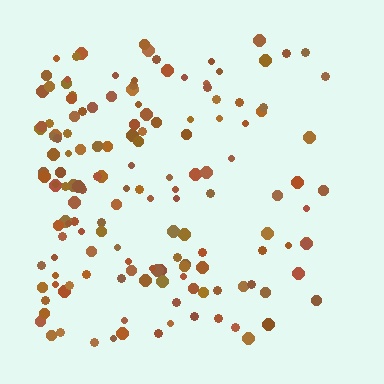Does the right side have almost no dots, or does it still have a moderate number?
Still a moderate number, just noticeably fewer than the left.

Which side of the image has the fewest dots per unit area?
The right.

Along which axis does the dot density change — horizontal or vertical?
Horizontal.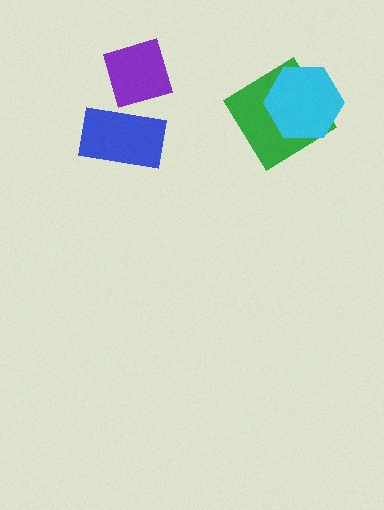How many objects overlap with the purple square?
0 objects overlap with the purple square.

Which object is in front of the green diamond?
The cyan hexagon is in front of the green diamond.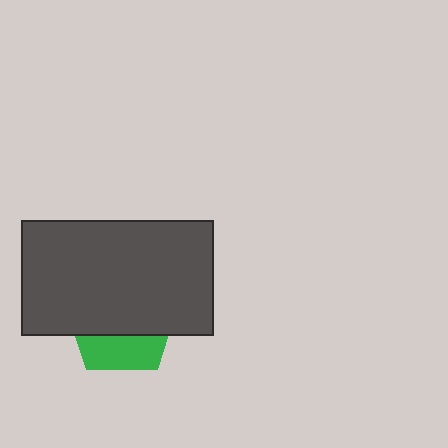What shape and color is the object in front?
The object in front is a dark gray rectangle.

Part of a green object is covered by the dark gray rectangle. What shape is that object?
It is a pentagon.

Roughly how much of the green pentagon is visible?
A small part of it is visible (roughly 33%).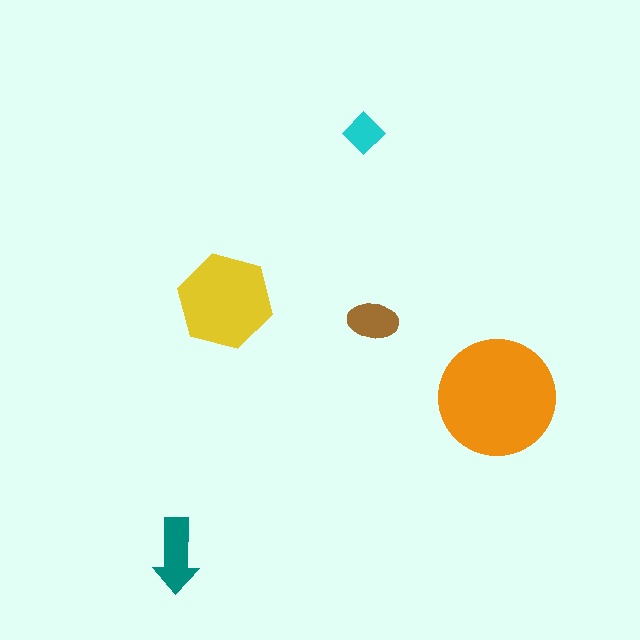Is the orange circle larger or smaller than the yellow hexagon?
Larger.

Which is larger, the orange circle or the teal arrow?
The orange circle.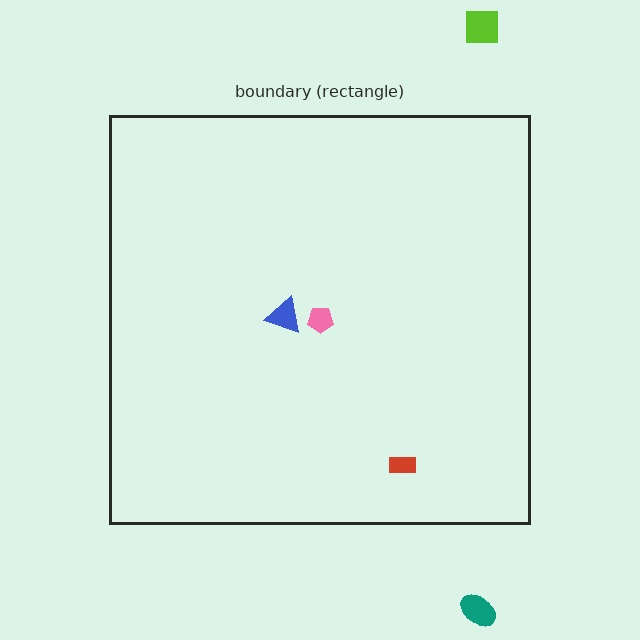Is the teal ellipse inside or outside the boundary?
Outside.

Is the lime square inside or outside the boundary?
Outside.